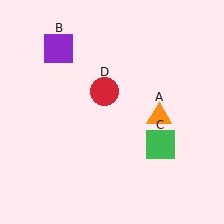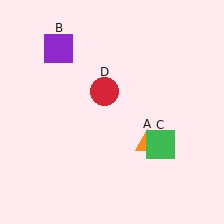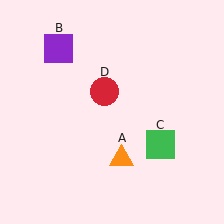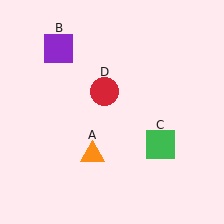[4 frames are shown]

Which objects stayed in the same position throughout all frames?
Purple square (object B) and green square (object C) and red circle (object D) remained stationary.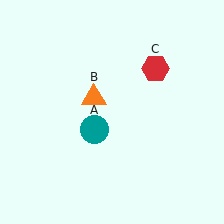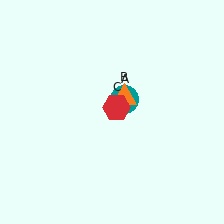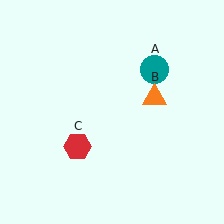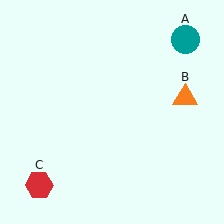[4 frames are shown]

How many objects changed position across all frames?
3 objects changed position: teal circle (object A), orange triangle (object B), red hexagon (object C).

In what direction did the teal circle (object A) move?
The teal circle (object A) moved up and to the right.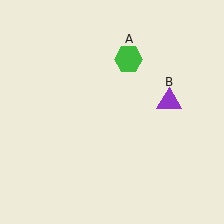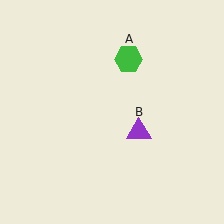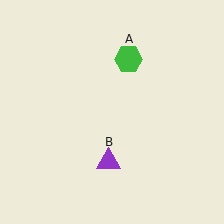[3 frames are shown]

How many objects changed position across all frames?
1 object changed position: purple triangle (object B).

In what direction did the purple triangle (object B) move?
The purple triangle (object B) moved down and to the left.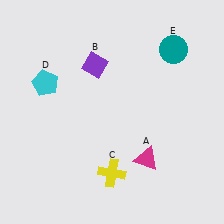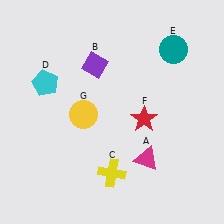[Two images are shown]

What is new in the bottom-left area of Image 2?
A yellow circle (G) was added in the bottom-left area of Image 2.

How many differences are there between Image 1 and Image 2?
There are 2 differences between the two images.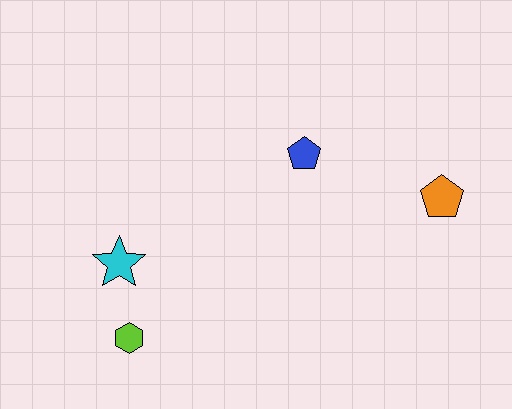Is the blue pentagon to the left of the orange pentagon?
Yes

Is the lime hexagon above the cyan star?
No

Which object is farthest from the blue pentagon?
The lime hexagon is farthest from the blue pentagon.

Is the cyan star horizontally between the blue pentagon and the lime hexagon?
No